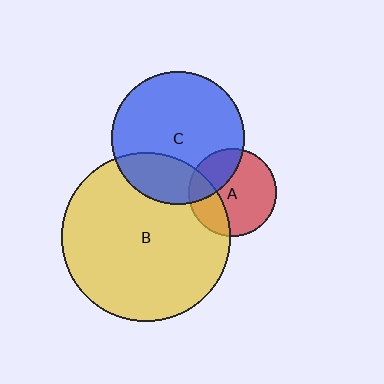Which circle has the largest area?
Circle B (yellow).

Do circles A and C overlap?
Yes.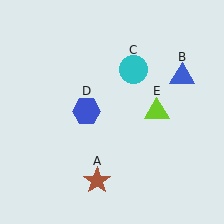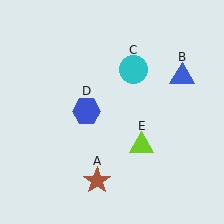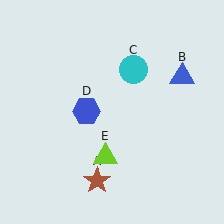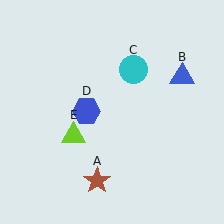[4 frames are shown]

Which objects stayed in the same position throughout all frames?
Brown star (object A) and blue triangle (object B) and cyan circle (object C) and blue hexagon (object D) remained stationary.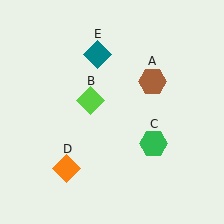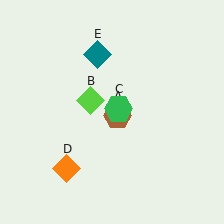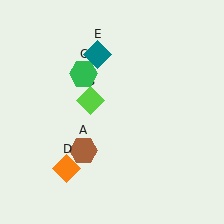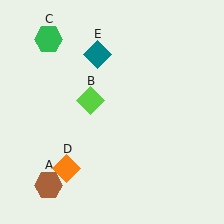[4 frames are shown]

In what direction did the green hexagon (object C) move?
The green hexagon (object C) moved up and to the left.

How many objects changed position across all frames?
2 objects changed position: brown hexagon (object A), green hexagon (object C).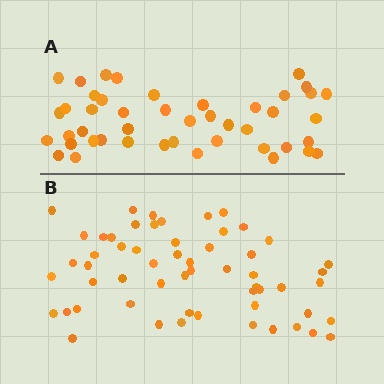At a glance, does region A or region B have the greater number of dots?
Region B (the bottom region) has more dots.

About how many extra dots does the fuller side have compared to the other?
Region B has roughly 12 or so more dots than region A.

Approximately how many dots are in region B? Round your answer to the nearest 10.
About 60 dots. (The exact count is 57, which rounds to 60.)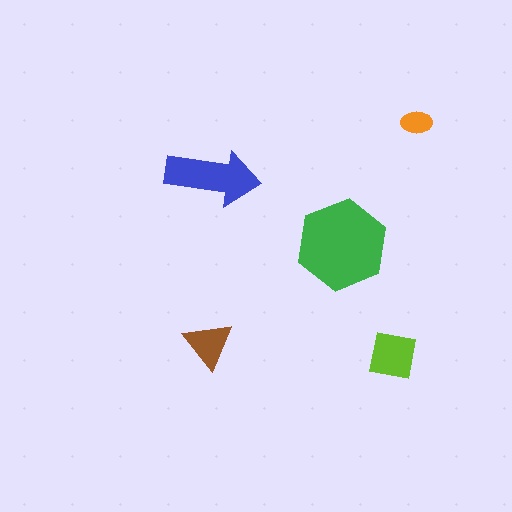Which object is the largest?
The green hexagon.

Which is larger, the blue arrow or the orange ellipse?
The blue arrow.